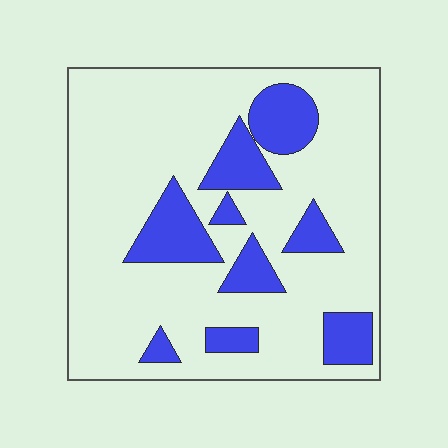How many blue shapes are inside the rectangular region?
9.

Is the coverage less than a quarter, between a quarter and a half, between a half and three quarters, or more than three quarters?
Less than a quarter.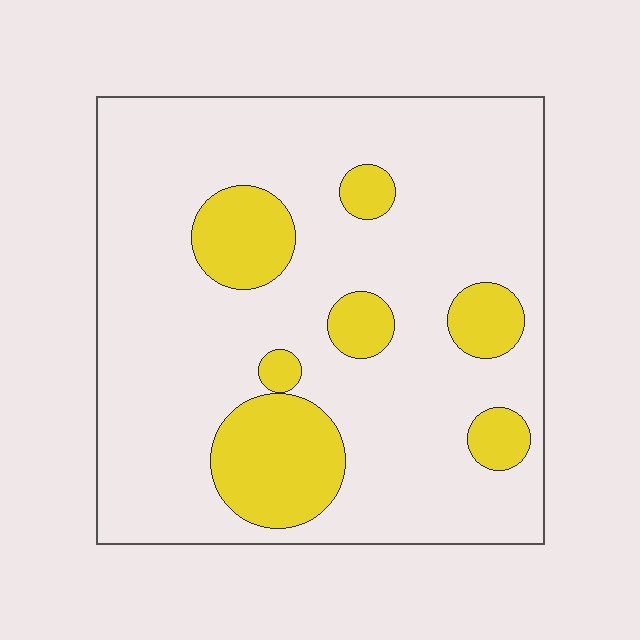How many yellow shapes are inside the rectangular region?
7.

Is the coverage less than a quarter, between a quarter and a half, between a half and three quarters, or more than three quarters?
Less than a quarter.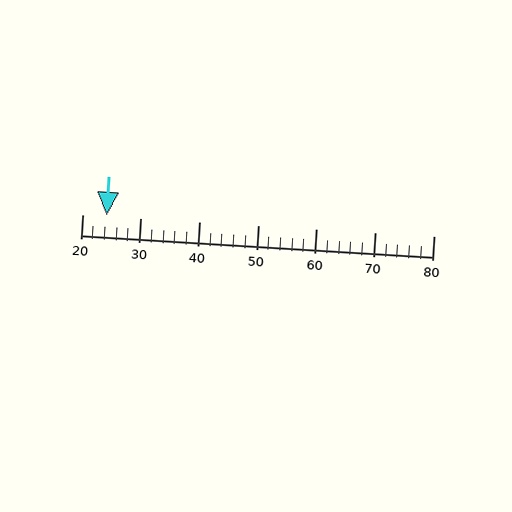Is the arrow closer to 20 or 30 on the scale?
The arrow is closer to 20.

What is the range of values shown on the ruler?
The ruler shows values from 20 to 80.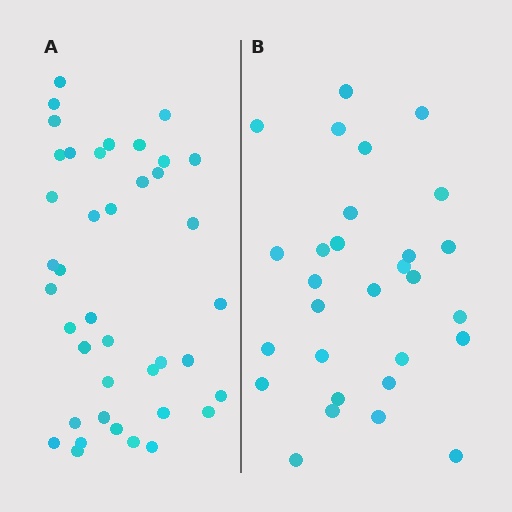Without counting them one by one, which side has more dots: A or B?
Region A (the left region) has more dots.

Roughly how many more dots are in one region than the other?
Region A has roughly 12 or so more dots than region B.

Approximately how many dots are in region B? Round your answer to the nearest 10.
About 30 dots. (The exact count is 29, which rounds to 30.)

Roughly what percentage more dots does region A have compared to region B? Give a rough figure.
About 40% more.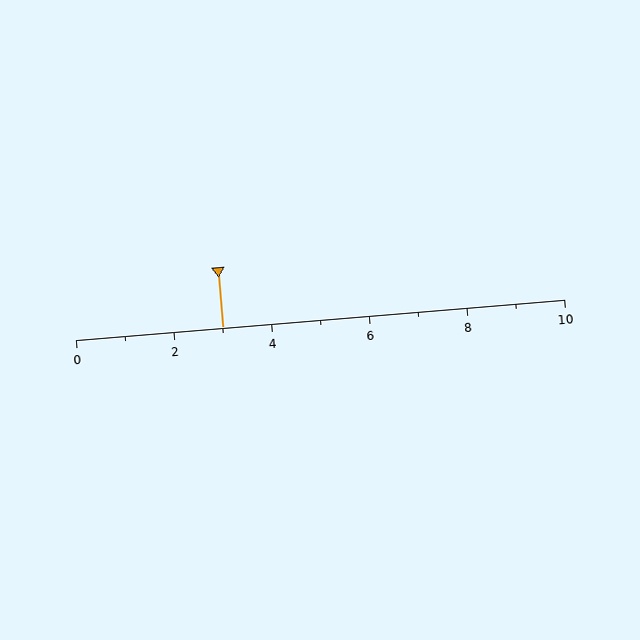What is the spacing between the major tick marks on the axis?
The major ticks are spaced 2 apart.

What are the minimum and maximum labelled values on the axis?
The axis runs from 0 to 10.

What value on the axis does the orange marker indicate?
The marker indicates approximately 3.